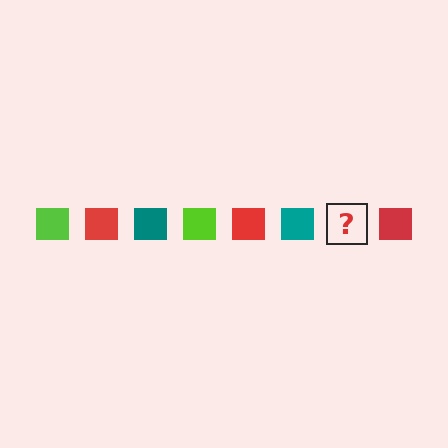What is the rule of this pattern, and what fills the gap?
The rule is that the pattern cycles through lime, red, teal squares. The gap should be filled with a lime square.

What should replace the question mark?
The question mark should be replaced with a lime square.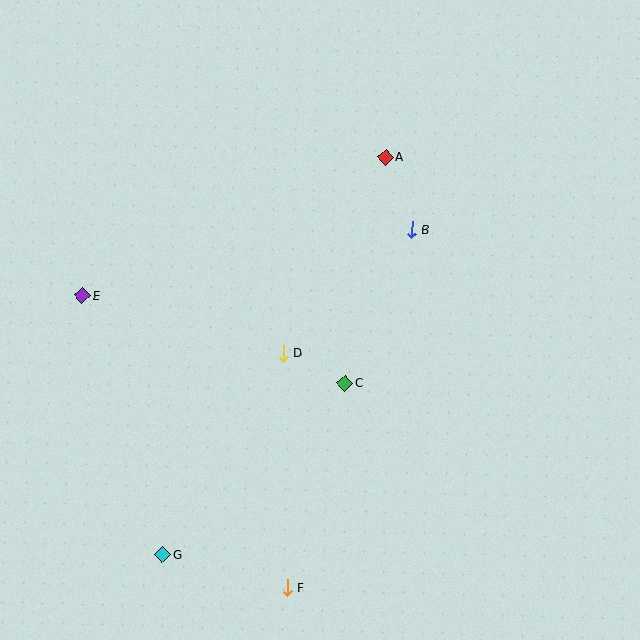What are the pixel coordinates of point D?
Point D is at (283, 353).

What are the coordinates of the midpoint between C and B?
The midpoint between C and B is at (378, 306).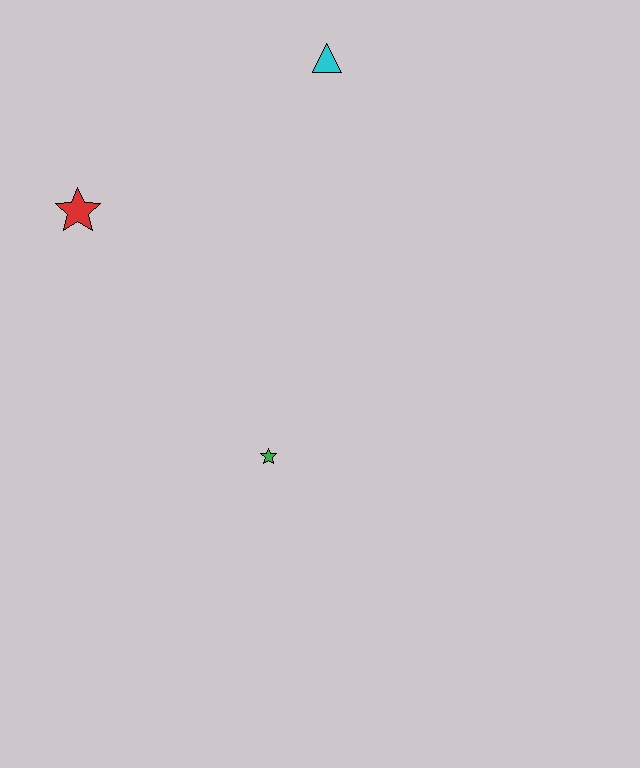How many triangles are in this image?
There is 1 triangle.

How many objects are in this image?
There are 3 objects.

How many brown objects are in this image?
There are no brown objects.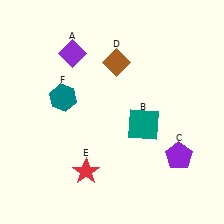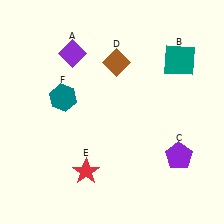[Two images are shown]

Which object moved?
The teal square (B) moved up.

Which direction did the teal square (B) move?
The teal square (B) moved up.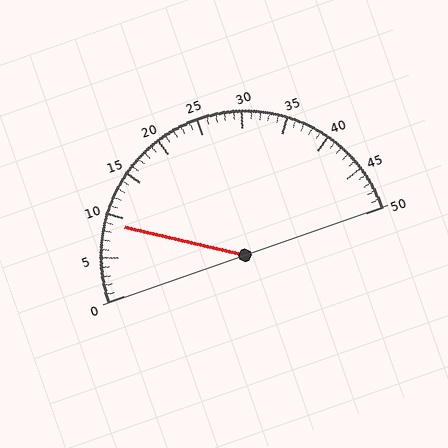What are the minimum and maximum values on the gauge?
The gauge ranges from 0 to 50.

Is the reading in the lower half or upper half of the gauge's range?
The reading is in the lower half of the range (0 to 50).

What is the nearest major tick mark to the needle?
The nearest major tick mark is 10.